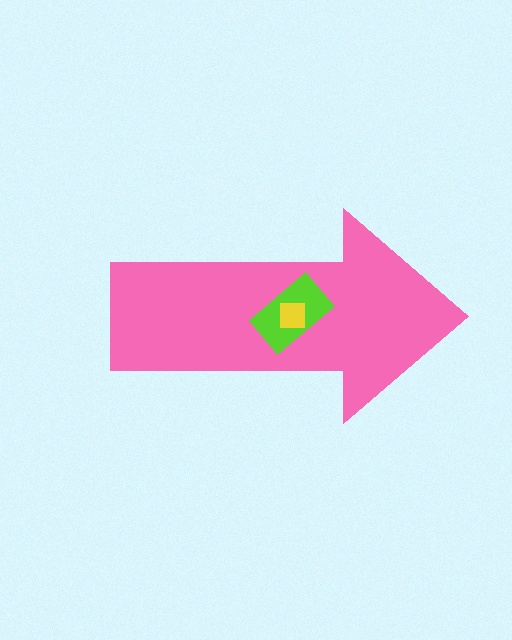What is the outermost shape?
The pink arrow.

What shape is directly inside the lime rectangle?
The yellow square.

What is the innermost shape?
The yellow square.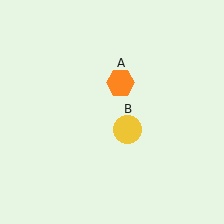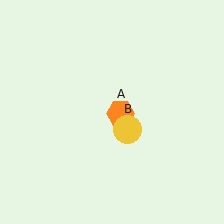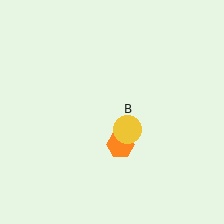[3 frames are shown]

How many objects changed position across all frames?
1 object changed position: orange hexagon (object A).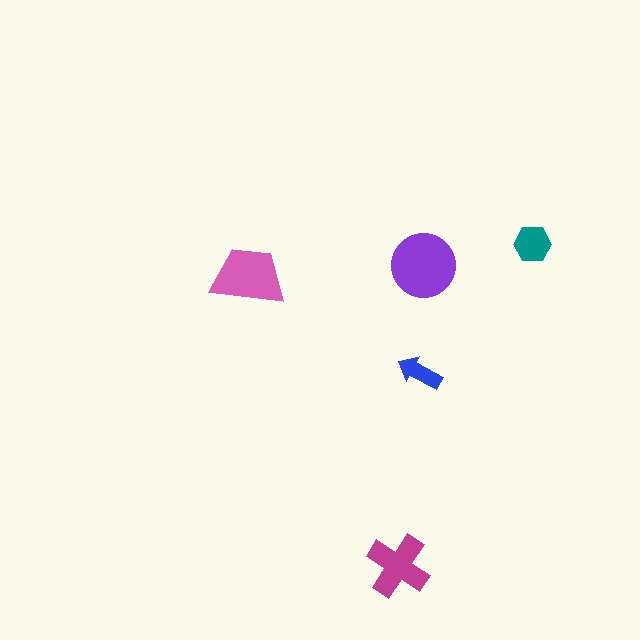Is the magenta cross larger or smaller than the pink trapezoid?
Smaller.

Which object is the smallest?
The blue arrow.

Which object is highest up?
The teal hexagon is topmost.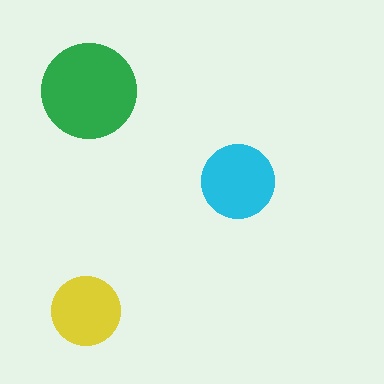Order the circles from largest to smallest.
the green one, the cyan one, the yellow one.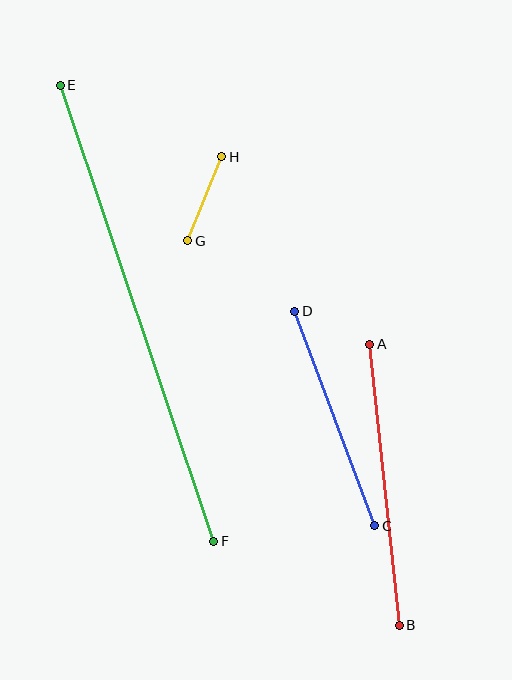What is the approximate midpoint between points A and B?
The midpoint is at approximately (384, 485) pixels.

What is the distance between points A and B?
The distance is approximately 283 pixels.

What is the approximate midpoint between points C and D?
The midpoint is at approximately (335, 418) pixels.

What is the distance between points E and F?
The distance is approximately 481 pixels.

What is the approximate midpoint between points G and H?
The midpoint is at approximately (205, 199) pixels.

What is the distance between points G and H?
The distance is approximately 91 pixels.